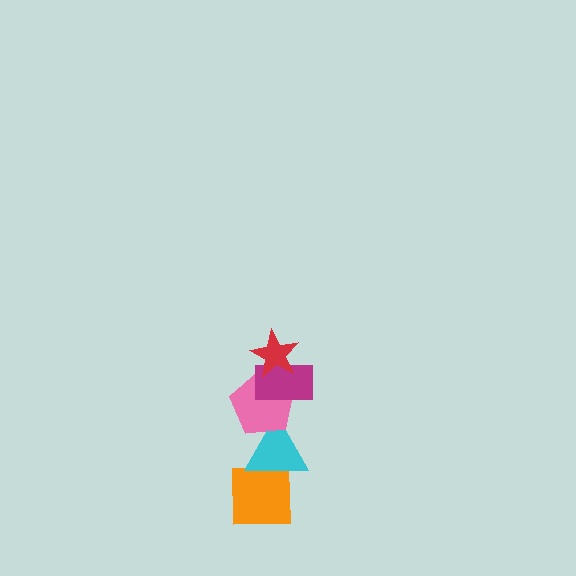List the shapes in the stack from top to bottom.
From top to bottom: the red star, the magenta rectangle, the pink pentagon, the cyan triangle, the orange square.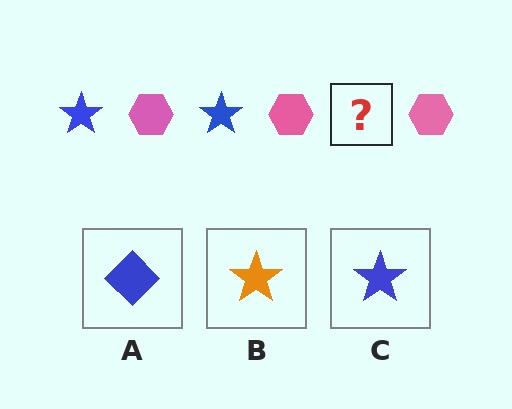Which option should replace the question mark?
Option C.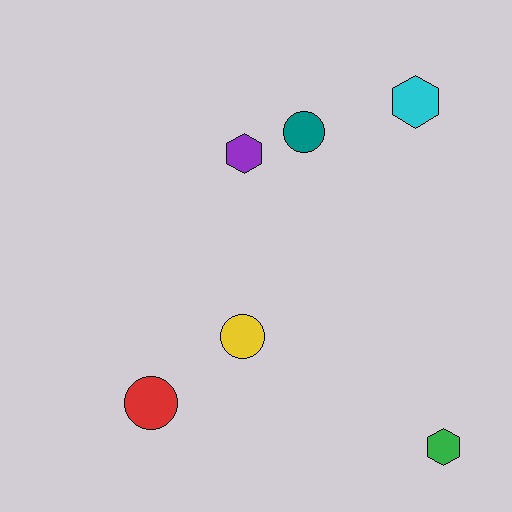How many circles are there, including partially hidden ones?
There are 3 circles.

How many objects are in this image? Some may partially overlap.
There are 6 objects.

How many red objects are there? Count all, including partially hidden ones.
There is 1 red object.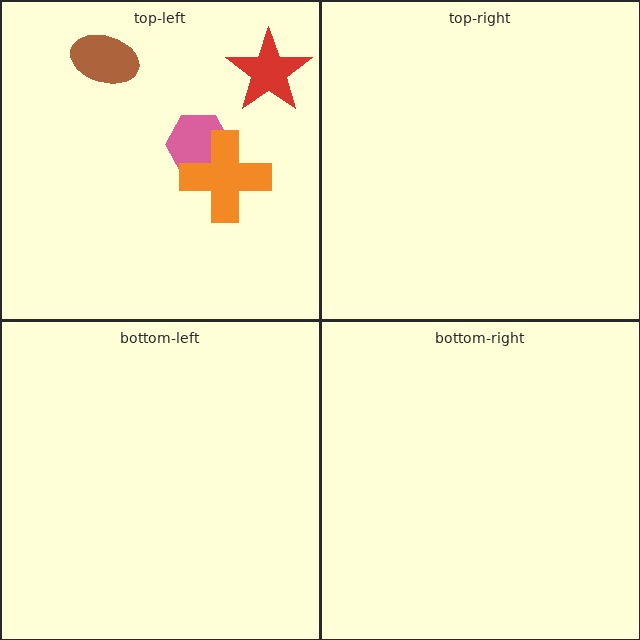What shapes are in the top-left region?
The pink hexagon, the orange cross, the brown ellipse, the red star.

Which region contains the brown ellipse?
The top-left region.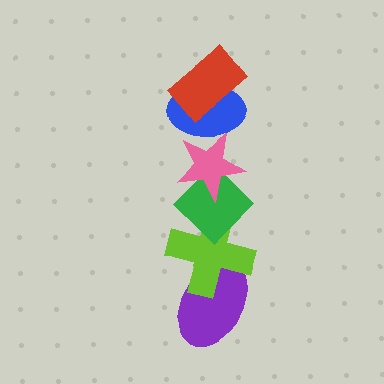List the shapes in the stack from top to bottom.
From top to bottom: the red rectangle, the blue ellipse, the pink star, the green diamond, the lime cross, the purple ellipse.